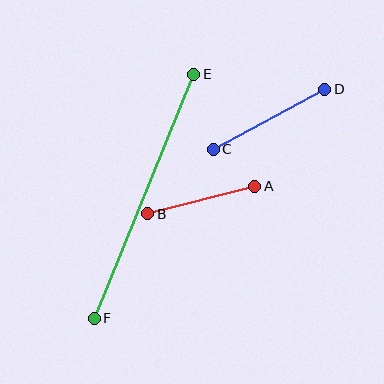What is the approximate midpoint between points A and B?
The midpoint is at approximately (201, 200) pixels.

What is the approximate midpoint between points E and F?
The midpoint is at approximately (144, 196) pixels.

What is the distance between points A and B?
The distance is approximately 110 pixels.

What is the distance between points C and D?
The distance is approximately 127 pixels.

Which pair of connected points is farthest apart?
Points E and F are farthest apart.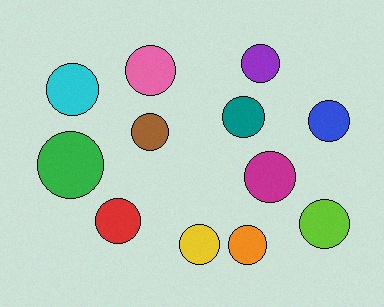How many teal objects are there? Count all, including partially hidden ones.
There is 1 teal object.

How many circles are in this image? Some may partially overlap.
There are 12 circles.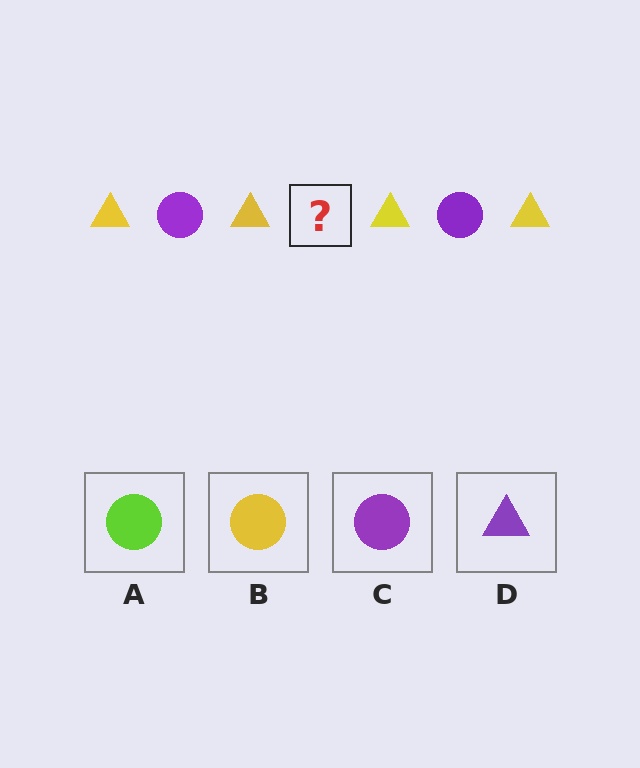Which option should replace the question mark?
Option C.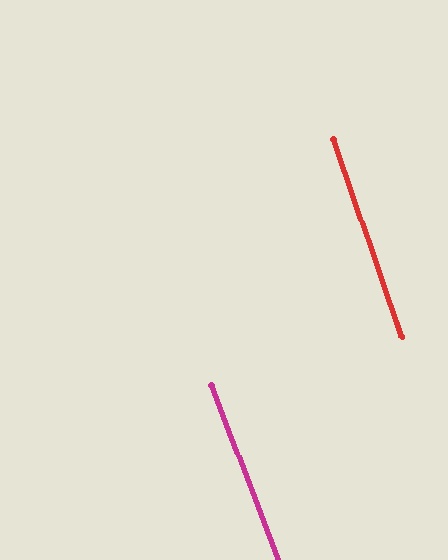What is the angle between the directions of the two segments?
Approximately 2 degrees.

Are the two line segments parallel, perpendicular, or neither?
Parallel — their directions differ by only 1.7°.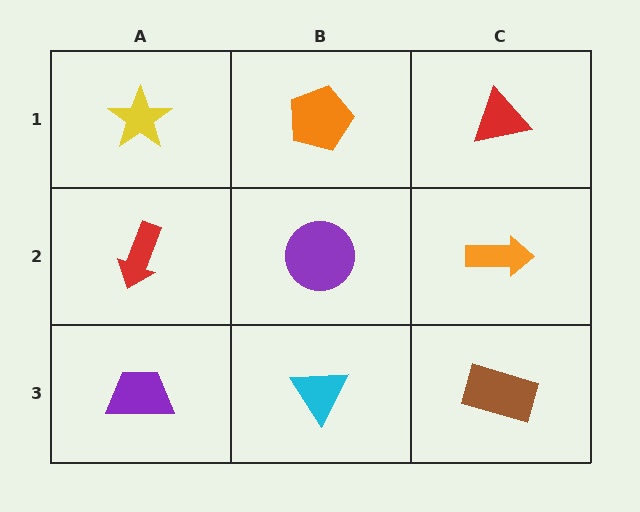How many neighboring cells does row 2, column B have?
4.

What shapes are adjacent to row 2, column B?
An orange pentagon (row 1, column B), a cyan triangle (row 3, column B), a red arrow (row 2, column A), an orange arrow (row 2, column C).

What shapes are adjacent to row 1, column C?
An orange arrow (row 2, column C), an orange pentagon (row 1, column B).